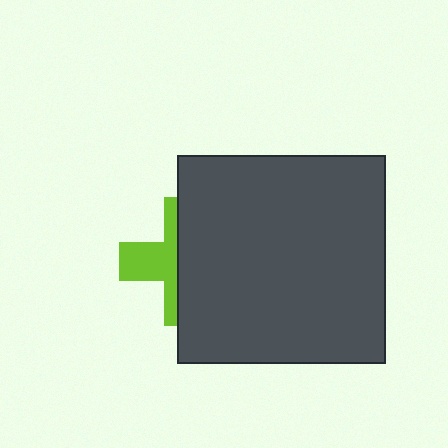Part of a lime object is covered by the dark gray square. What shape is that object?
It is a cross.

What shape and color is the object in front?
The object in front is a dark gray square.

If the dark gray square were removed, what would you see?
You would see the complete lime cross.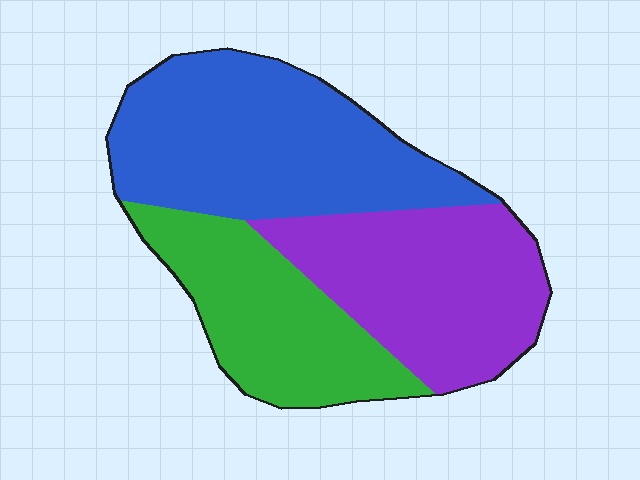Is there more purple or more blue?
Blue.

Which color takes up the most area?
Blue, at roughly 40%.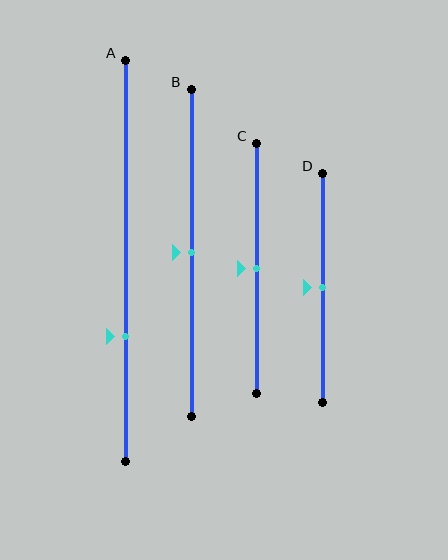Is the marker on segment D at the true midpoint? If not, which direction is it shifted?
Yes, the marker on segment D is at the true midpoint.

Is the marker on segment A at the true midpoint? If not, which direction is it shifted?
No, the marker on segment A is shifted downward by about 19% of the segment length.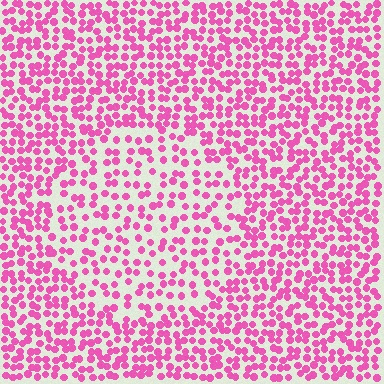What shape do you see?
I see a circle.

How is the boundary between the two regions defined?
The boundary is defined by a change in element density (approximately 1.7x ratio). All elements are the same color, size, and shape.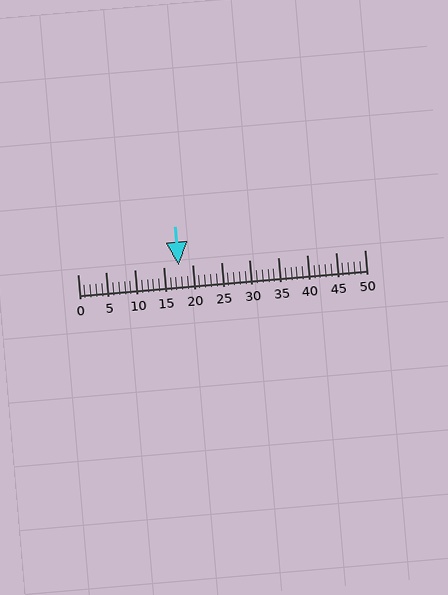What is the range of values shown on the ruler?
The ruler shows values from 0 to 50.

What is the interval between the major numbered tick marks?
The major tick marks are spaced 5 units apart.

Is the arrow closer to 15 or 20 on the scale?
The arrow is closer to 20.